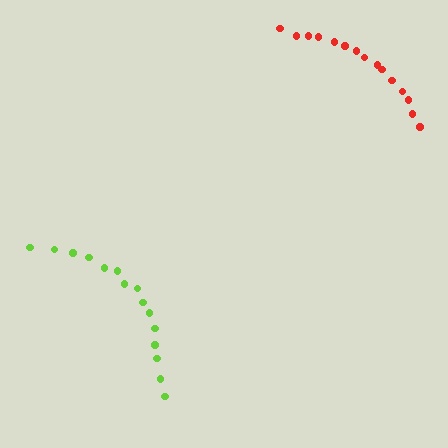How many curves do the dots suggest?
There are 2 distinct paths.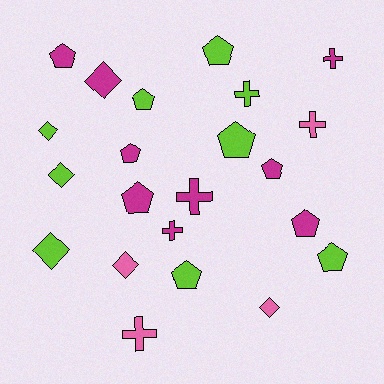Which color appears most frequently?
Lime, with 9 objects.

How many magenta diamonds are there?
There is 1 magenta diamond.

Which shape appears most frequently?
Pentagon, with 10 objects.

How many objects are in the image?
There are 22 objects.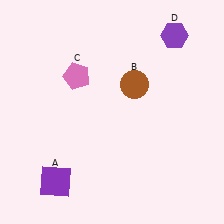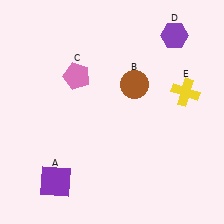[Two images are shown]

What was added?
A yellow cross (E) was added in Image 2.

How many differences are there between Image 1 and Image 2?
There is 1 difference between the two images.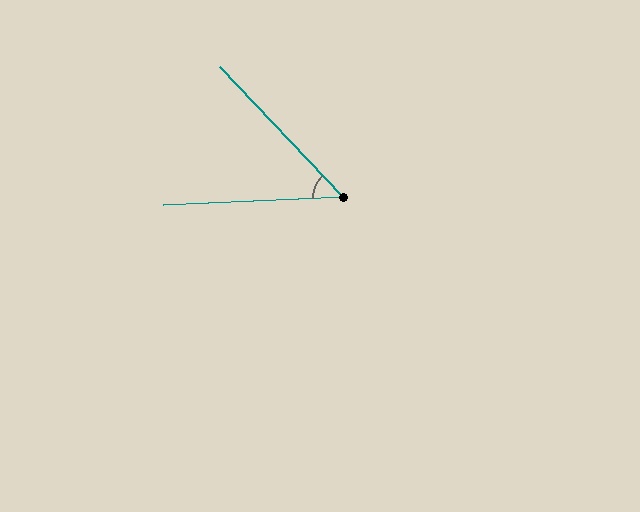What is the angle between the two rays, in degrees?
Approximately 49 degrees.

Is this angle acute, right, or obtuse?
It is acute.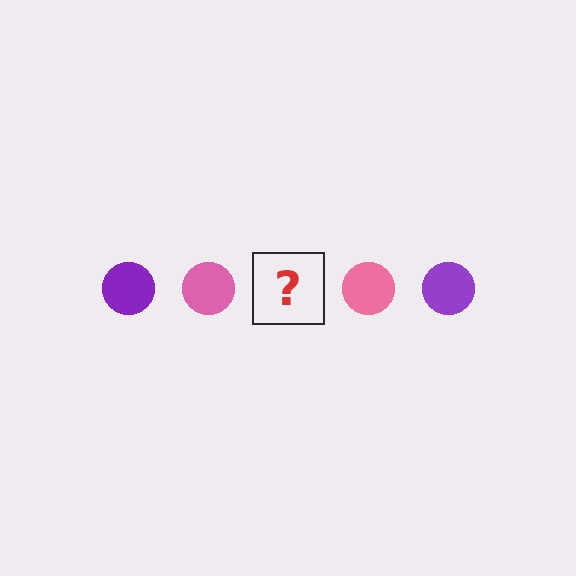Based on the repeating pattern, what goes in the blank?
The blank should be a purple circle.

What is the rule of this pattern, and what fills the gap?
The rule is that the pattern cycles through purple, pink circles. The gap should be filled with a purple circle.